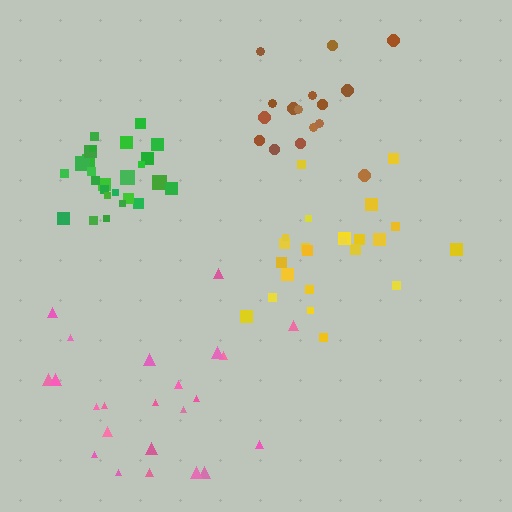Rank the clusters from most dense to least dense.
green, yellow, brown, pink.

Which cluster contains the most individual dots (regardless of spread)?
Green (26).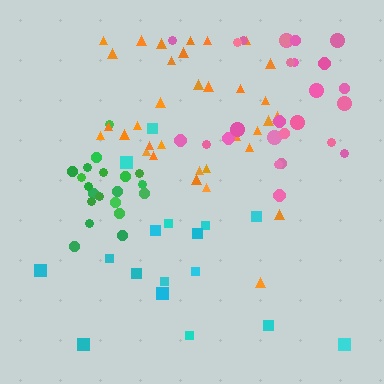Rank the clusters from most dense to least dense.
green, orange, pink, cyan.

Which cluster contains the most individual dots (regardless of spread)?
Orange (34).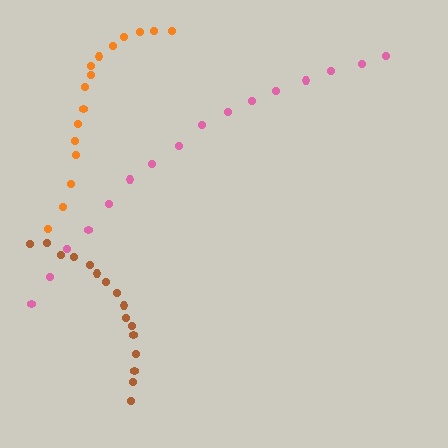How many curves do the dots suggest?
There are 3 distinct paths.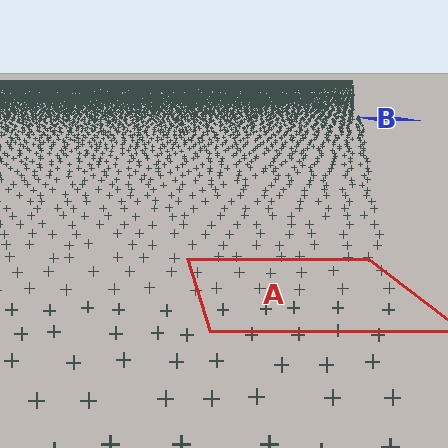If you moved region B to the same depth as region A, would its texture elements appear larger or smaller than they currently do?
They would appear larger. At a closer depth, the same texture elements are projected at a bigger on-screen size.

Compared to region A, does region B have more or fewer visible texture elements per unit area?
Region B has more texture elements per unit area — they are packed more densely because it is farther away.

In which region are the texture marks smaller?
The texture marks are smaller in region B, because it is farther away.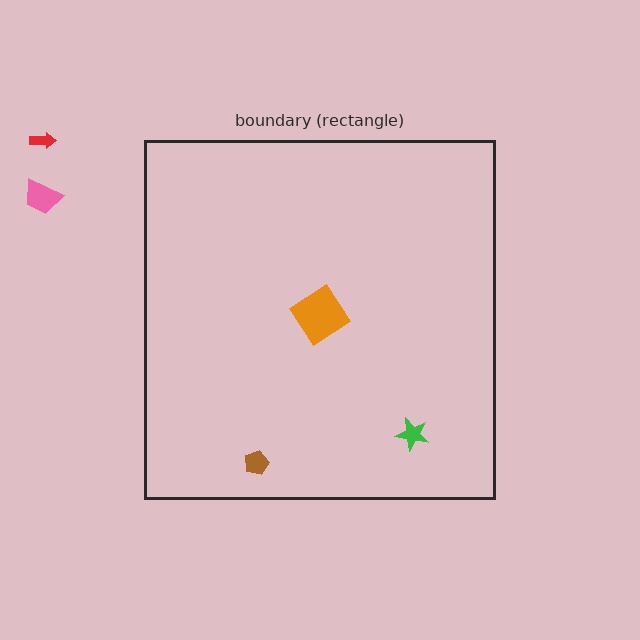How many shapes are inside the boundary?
3 inside, 2 outside.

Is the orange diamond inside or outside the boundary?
Inside.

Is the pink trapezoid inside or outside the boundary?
Outside.